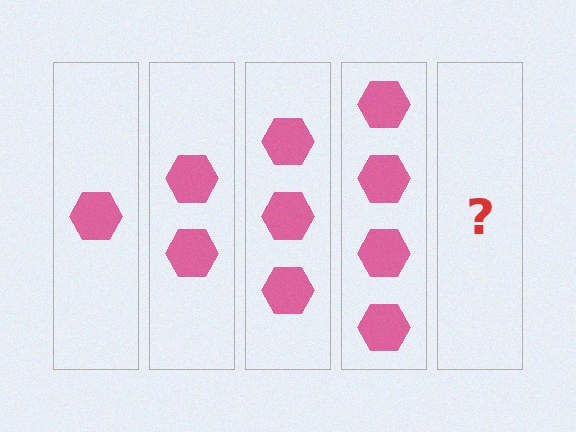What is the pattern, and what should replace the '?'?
The pattern is that each step adds one more hexagon. The '?' should be 5 hexagons.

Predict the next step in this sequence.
The next step is 5 hexagons.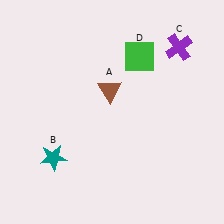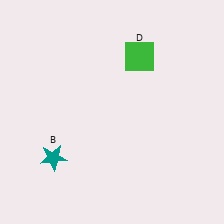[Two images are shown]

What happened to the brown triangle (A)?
The brown triangle (A) was removed in Image 2. It was in the top-left area of Image 1.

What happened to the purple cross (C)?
The purple cross (C) was removed in Image 2. It was in the top-right area of Image 1.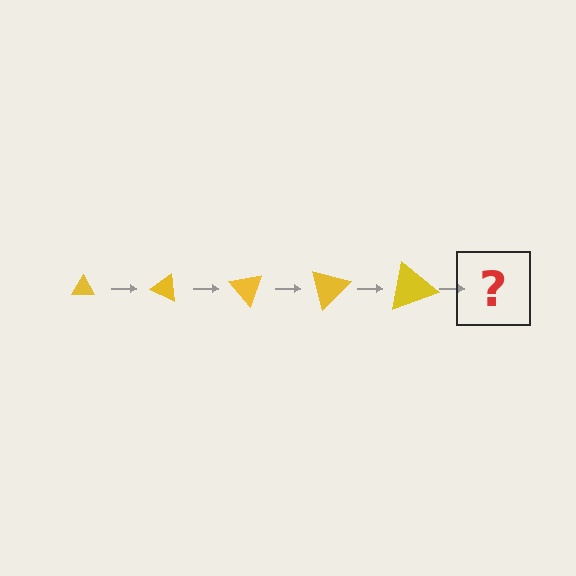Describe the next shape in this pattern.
It should be a triangle, larger than the previous one and rotated 125 degrees from the start.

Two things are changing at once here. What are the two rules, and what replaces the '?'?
The two rules are that the triangle grows larger each step and it rotates 25 degrees each step. The '?' should be a triangle, larger than the previous one and rotated 125 degrees from the start.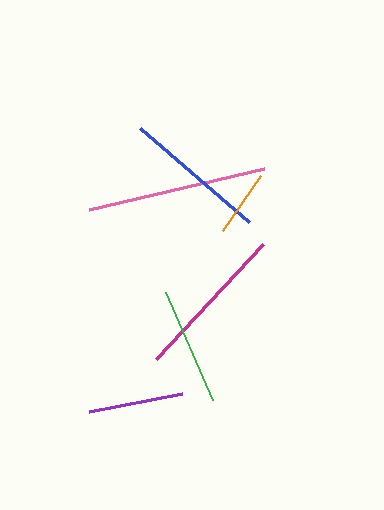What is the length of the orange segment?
The orange segment is approximately 67 pixels long.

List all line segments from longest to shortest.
From longest to shortest: pink, magenta, blue, green, purple, orange.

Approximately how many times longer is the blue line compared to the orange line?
The blue line is approximately 2.2 times the length of the orange line.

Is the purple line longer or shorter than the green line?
The green line is longer than the purple line.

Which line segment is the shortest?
The orange line is the shortest at approximately 67 pixels.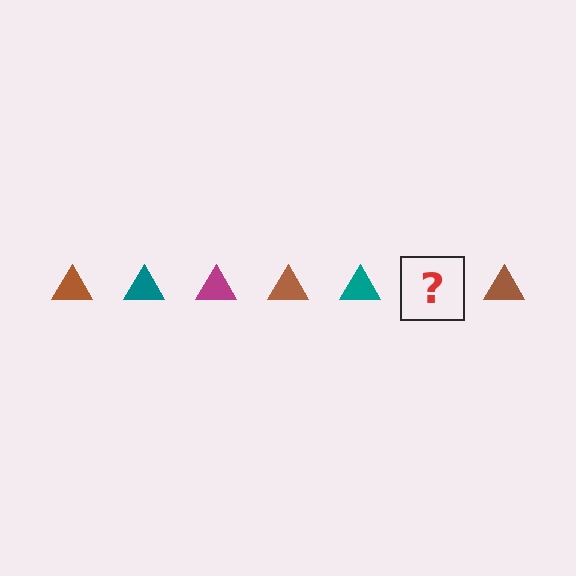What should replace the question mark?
The question mark should be replaced with a magenta triangle.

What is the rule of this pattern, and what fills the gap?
The rule is that the pattern cycles through brown, teal, magenta triangles. The gap should be filled with a magenta triangle.